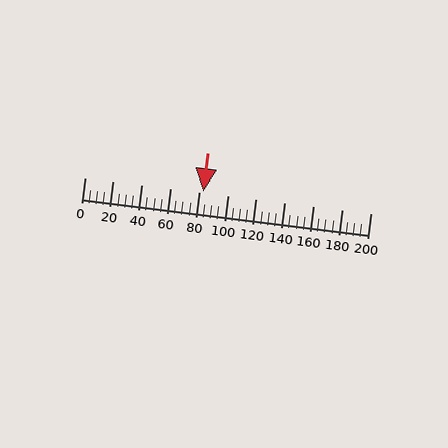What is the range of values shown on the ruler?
The ruler shows values from 0 to 200.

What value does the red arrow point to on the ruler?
The red arrow points to approximately 83.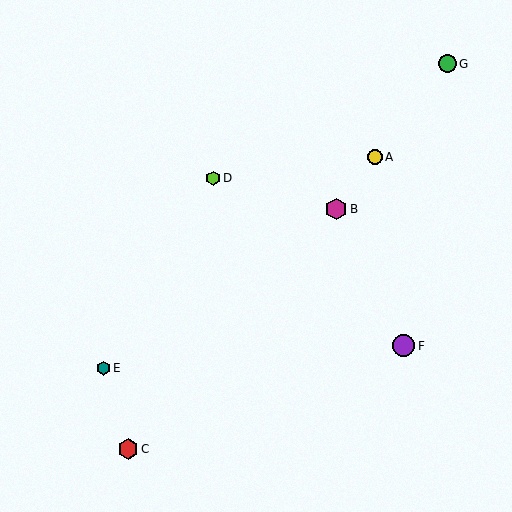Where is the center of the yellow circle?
The center of the yellow circle is at (375, 157).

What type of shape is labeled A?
Shape A is a yellow circle.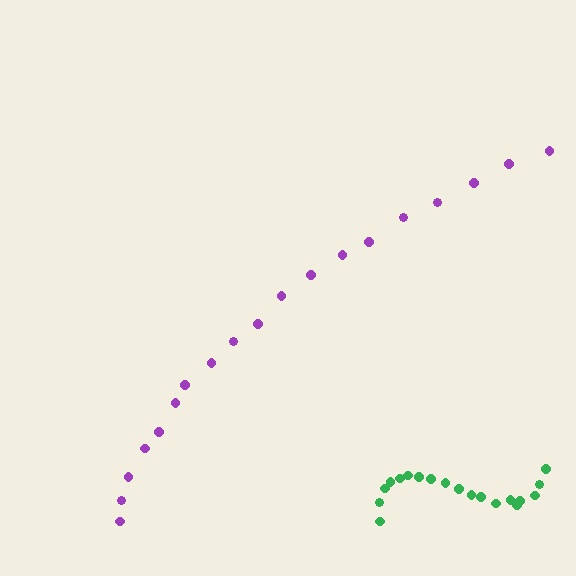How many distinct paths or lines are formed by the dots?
There are 2 distinct paths.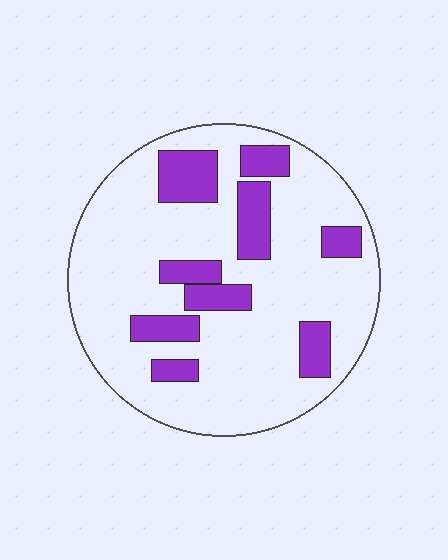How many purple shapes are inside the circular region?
9.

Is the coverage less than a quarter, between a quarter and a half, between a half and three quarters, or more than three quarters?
Less than a quarter.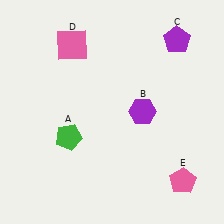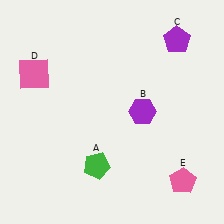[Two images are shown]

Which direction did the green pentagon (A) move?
The green pentagon (A) moved down.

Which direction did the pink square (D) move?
The pink square (D) moved left.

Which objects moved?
The objects that moved are: the green pentagon (A), the pink square (D).